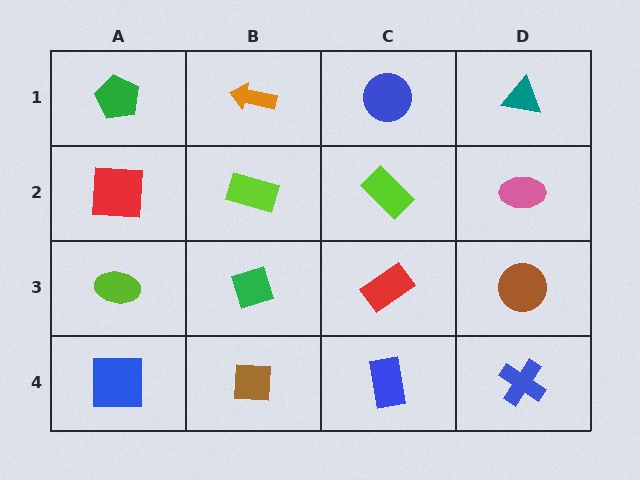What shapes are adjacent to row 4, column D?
A brown circle (row 3, column D), a blue rectangle (row 4, column C).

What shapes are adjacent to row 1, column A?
A red square (row 2, column A), an orange arrow (row 1, column B).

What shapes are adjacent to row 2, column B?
An orange arrow (row 1, column B), a green diamond (row 3, column B), a red square (row 2, column A), a lime rectangle (row 2, column C).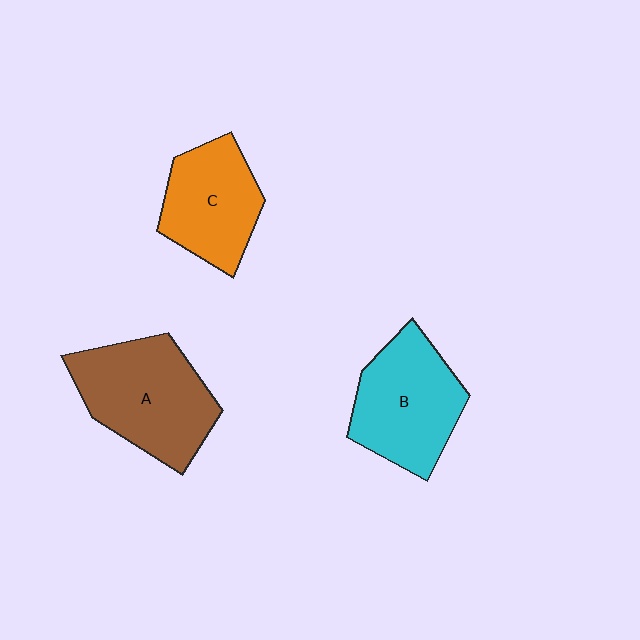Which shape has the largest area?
Shape A (brown).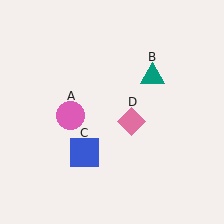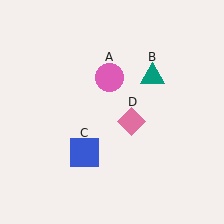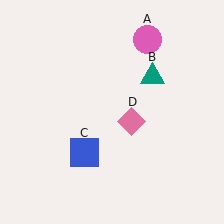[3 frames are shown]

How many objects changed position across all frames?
1 object changed position: pink circle (object A).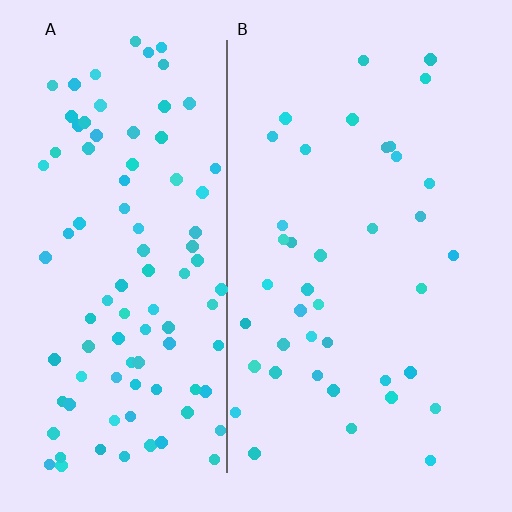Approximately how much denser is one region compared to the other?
Approximately 2.4× — region A over region B.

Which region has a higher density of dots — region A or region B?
A (the left).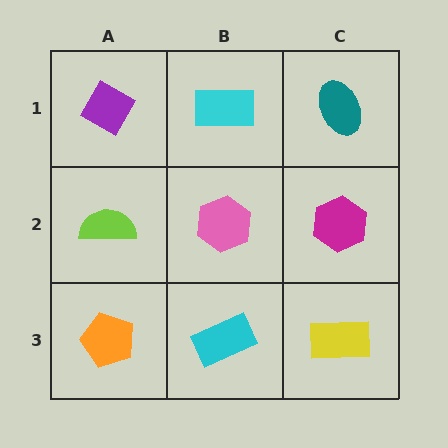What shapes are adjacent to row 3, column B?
A pink hexagon (row 2, column B), an orange pentagon (row 3, column A), a yellow rectangle (row 3, column C).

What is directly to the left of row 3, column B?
An orange pentagon.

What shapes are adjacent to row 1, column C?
A magenta hexagon (row 2, column C), a cyan rectangle (row 1, column B).